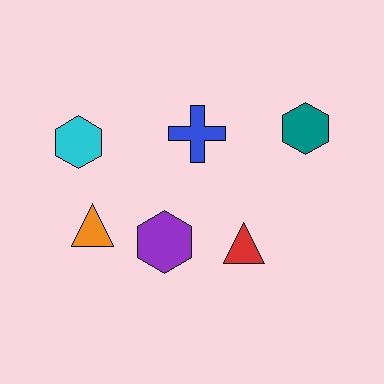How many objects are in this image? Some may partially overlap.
There are 6 objects.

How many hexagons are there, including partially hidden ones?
There are 3 hexagons.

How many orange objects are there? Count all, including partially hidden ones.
There is 1 orange object.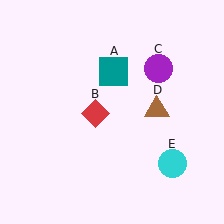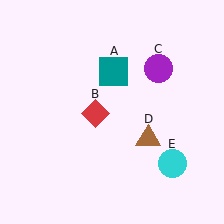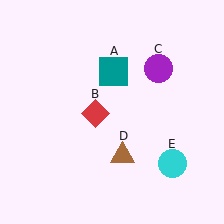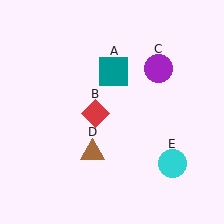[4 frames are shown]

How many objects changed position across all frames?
1 object changed position: brown triangle (object D).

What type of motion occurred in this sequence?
The brown triangle (object D) rotated clockwise around the center of the scene.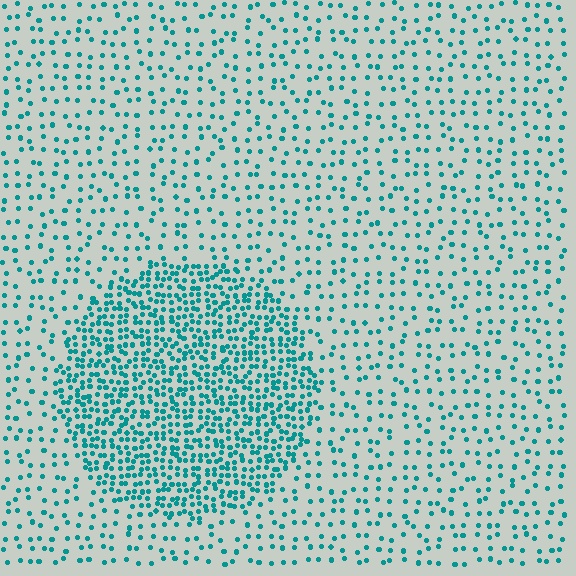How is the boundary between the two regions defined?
The boundary is defined by a change in element density (approximately 2.8x ratio). All elements are the same color, size, and shape.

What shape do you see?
I see a circle.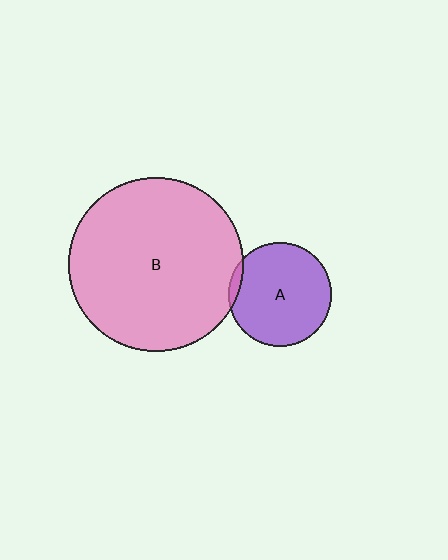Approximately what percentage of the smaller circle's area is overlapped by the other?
Approximately 5%.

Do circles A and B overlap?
Yes.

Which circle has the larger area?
Circle B (pink).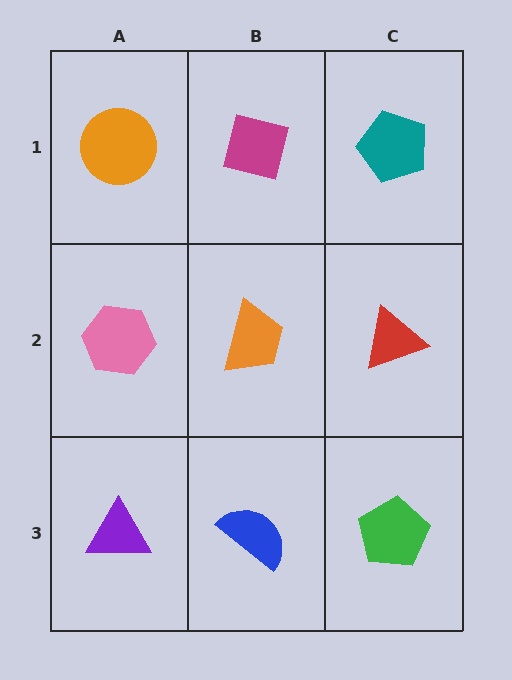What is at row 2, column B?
An orange trapezoid.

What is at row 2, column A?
A pink hexagon.